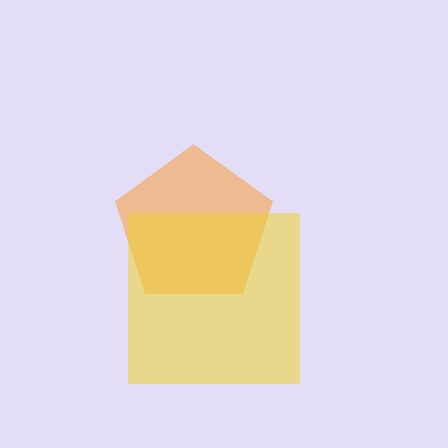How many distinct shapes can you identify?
There are 2 distinct shapes: an orange pentagon, a yellow square.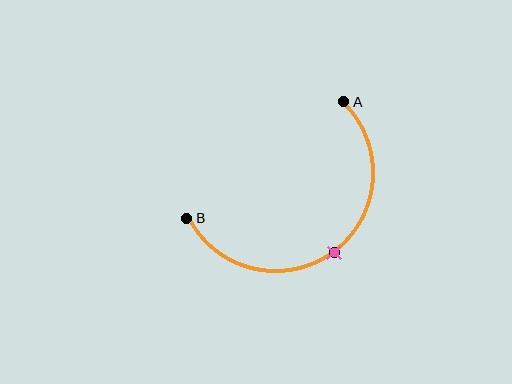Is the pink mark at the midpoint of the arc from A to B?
Yes. The pink mark lies on the arc at equal arc-length from both A and B — it is the arc midpoint.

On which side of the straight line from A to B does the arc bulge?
The arc bulges below and to the right of the straight line connecting A and B.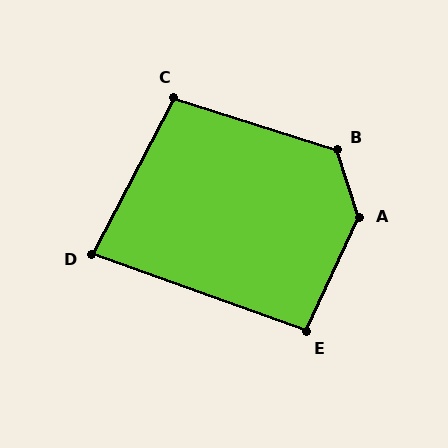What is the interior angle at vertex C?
Approximately 100 degrees (obtuse).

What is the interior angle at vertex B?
Approximately 125 degrees (obtuse).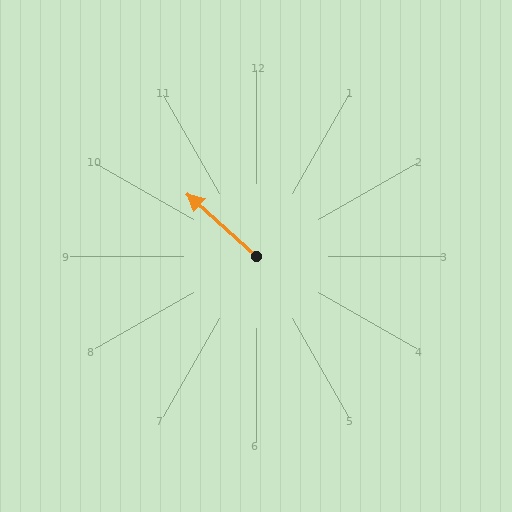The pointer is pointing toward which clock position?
Roughly 10 o'clock.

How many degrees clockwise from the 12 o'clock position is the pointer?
Approximately 312 degrees.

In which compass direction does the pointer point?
Northwest.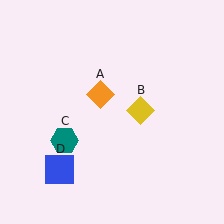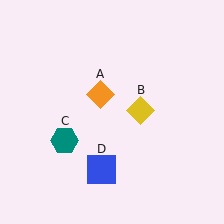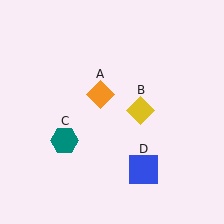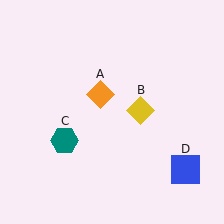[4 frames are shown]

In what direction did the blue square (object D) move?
The blue square (object D) moved right.